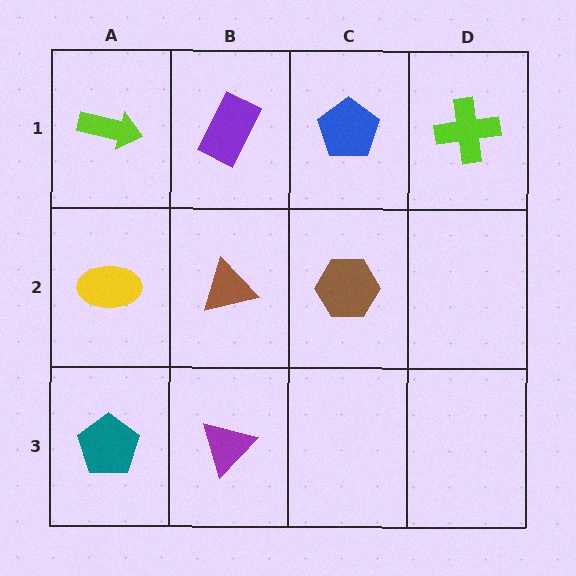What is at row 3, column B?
A purple triangle.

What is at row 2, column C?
A brown hexagon.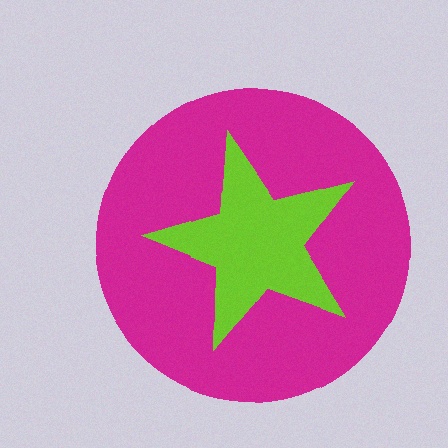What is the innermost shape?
The lime star.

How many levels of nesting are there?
2.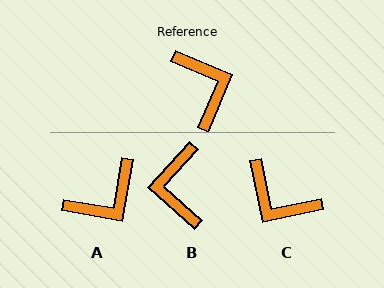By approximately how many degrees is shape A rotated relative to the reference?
Approximately 77 degrees clockwise.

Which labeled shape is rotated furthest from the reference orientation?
B, about 161 degrees away.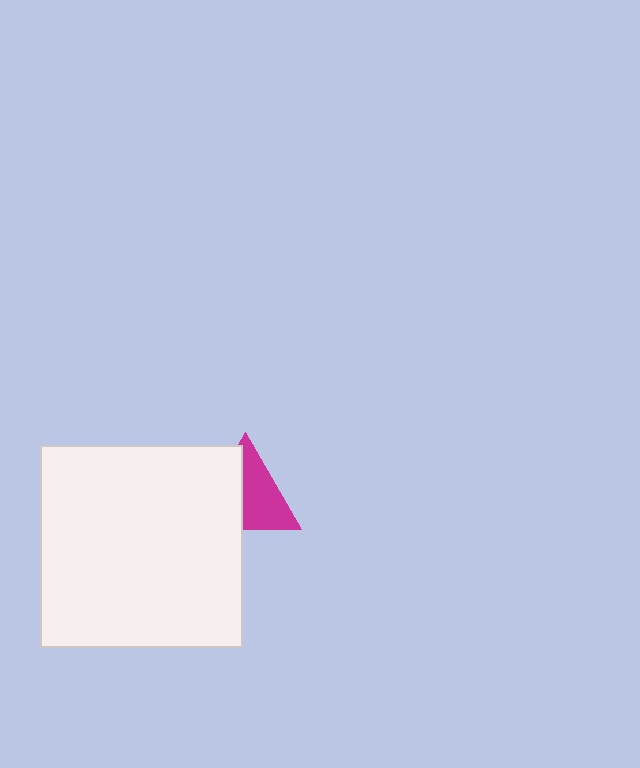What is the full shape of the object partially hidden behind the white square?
The partially hidden object is a magenta triangle.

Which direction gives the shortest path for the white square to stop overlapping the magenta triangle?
Moving left gives the shortest separation.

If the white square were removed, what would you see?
You would see the complete magenta triangle.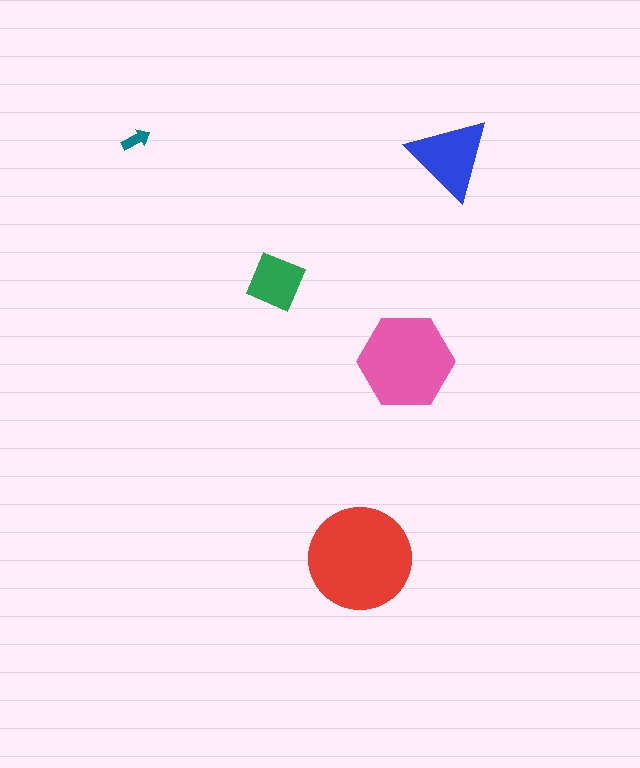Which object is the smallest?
The teal arrow.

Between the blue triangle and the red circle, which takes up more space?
The red circle.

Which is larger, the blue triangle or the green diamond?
The blue triangle.